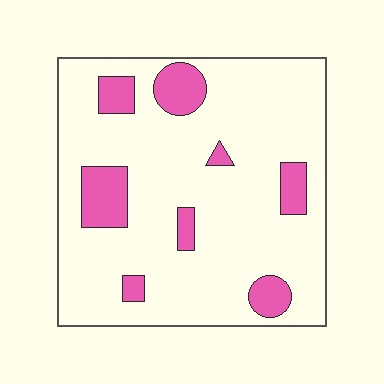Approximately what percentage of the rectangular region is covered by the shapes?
Approximately 15%.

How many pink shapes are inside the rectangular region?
8.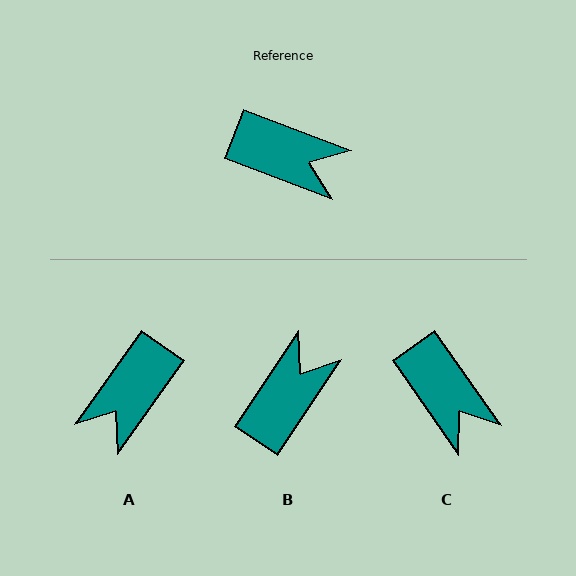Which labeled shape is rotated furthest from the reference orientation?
A, about 105 degrees away.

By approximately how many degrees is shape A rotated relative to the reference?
Approximately 105 degrees clockwise.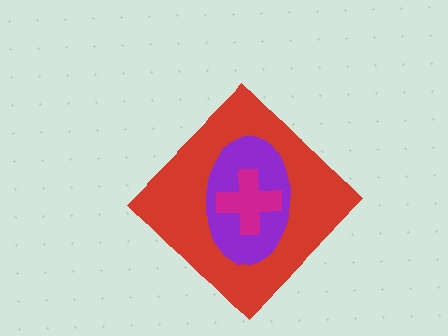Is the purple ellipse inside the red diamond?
Yes.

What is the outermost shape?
The red diamond.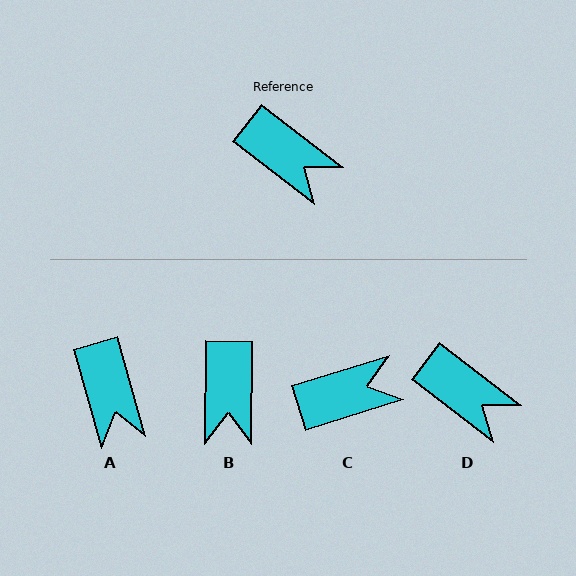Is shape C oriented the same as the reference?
No, it is off by about 54 degrees.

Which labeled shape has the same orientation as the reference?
D.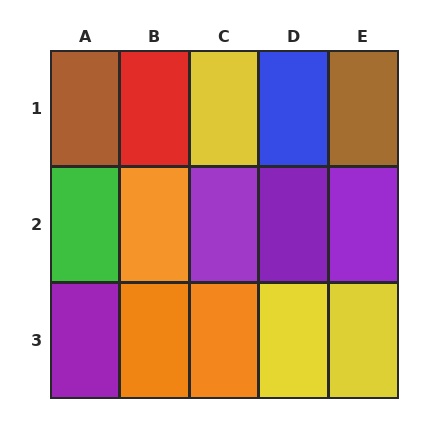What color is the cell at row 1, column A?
Brown.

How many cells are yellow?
3 cells are yellow.